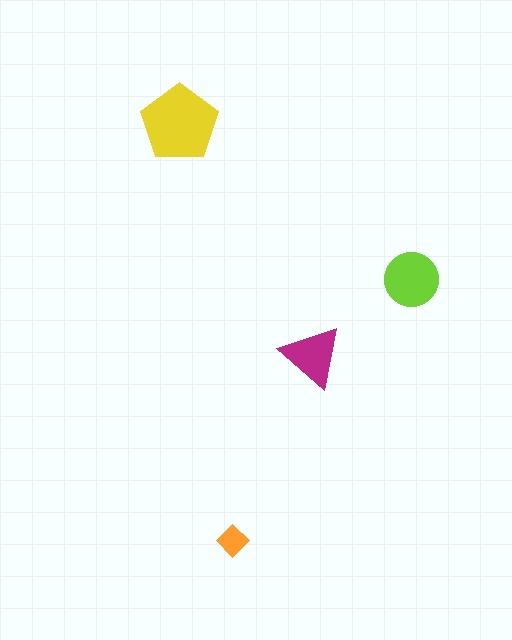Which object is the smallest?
The orange diamond.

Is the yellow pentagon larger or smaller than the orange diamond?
Larger.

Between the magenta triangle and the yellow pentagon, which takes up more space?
The yellow pentagon.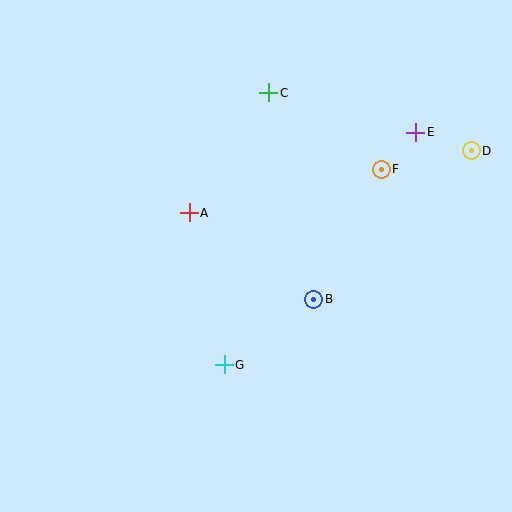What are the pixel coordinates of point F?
Point F is at (381, 169).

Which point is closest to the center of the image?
Point B at (314, 299) is closest to the center.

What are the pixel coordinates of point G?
Point G is at (224, 365).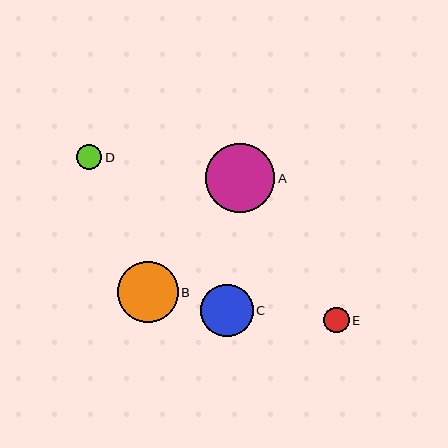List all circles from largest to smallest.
From largest to smallest: A, B, C, E, D.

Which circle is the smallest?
Circle D is the smallest with a size of approximately 25 pixels.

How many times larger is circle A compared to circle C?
Circle A is approximately 1.3 times the size of circle C.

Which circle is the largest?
Circle A is the largest with a size of approximately 70 pixels.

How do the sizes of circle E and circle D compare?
Circle E and circle D are approximately the same size.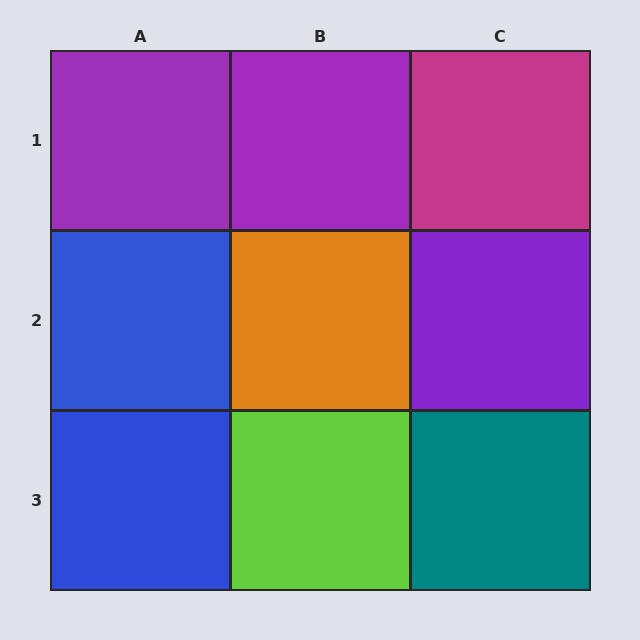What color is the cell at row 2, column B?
Orange.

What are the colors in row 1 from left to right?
Purple, purple, magenta.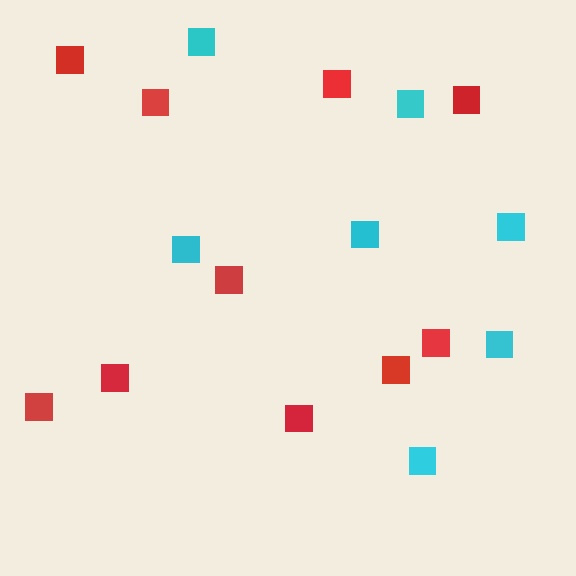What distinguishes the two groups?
There are 2 groups: one group of red squares (10) and one group of cyan squares (7).